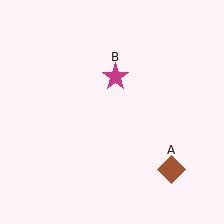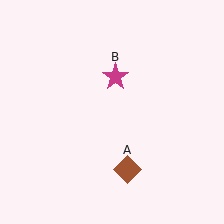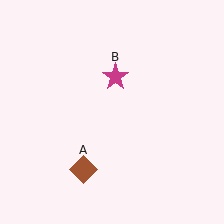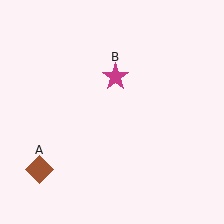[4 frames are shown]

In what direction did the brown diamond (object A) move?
The brown diamond (object A) moved left.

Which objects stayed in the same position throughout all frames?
Magenta star (object B) remained stationary.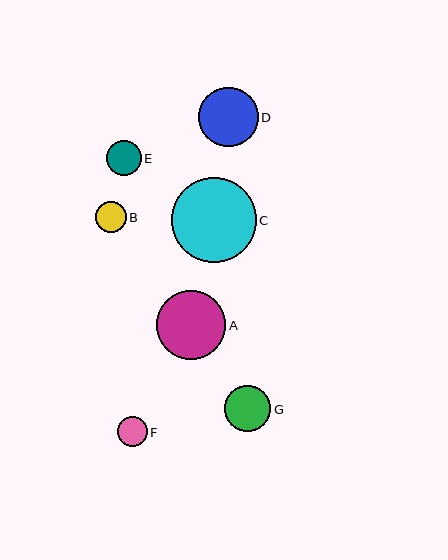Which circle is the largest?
Circle C is the largest with a size of approximately 85 pixels.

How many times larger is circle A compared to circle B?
Circle A is approximately 2.2 times the size of circle B.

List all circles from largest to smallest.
From largest to smallest: C, A, D, G, E, B, F.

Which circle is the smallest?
Circle F is the smallest with a size of approximately 29 pixels.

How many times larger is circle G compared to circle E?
Circle G is approximately 1.3 times the size of circle E.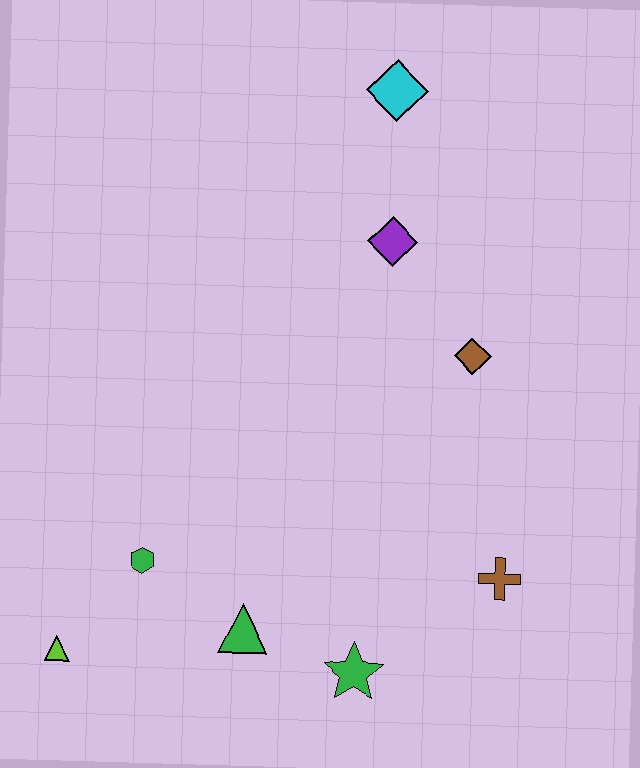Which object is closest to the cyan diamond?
The purple diamond is closest to the cyan diamond.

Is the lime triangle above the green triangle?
No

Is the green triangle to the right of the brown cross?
No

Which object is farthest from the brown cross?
The cyan diamond is farthest from the brown cross.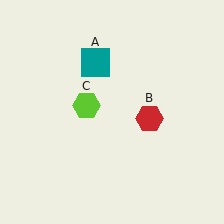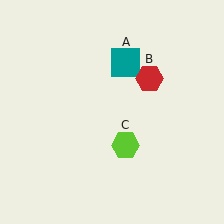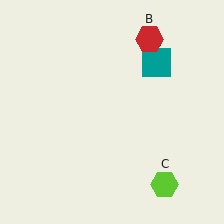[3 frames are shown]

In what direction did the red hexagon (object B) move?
The red hexagon (object B) moved up.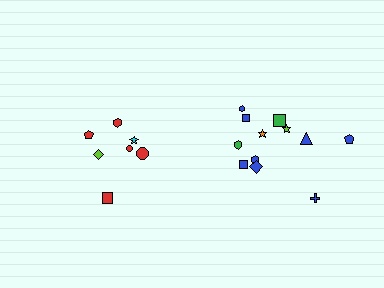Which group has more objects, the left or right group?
The right group.